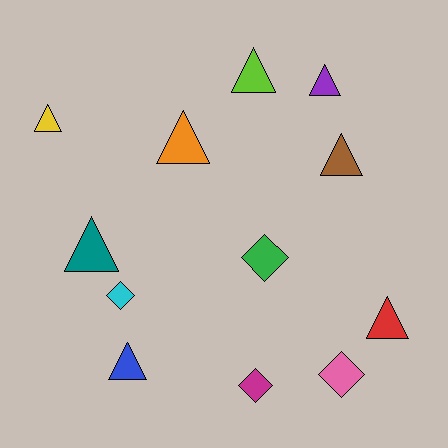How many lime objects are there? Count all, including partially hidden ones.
There is 1 lime object.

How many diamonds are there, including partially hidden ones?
There are 4 diamonds.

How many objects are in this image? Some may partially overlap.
There are 12 objects.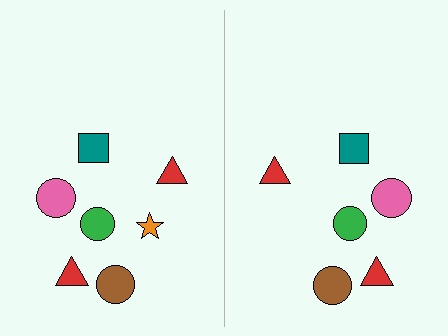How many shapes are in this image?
There are 13 shapes in this image.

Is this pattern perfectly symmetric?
No, the pattern is not perfectly symmetric. A orange star is missing from the right side.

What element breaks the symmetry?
A orange star is missing from the right side.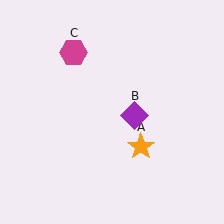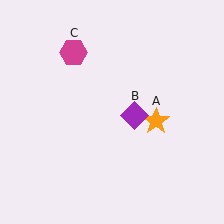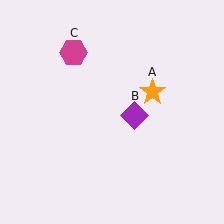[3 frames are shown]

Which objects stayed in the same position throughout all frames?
Purple diamond (object B) and magenta hexagon (object C) remained stationary.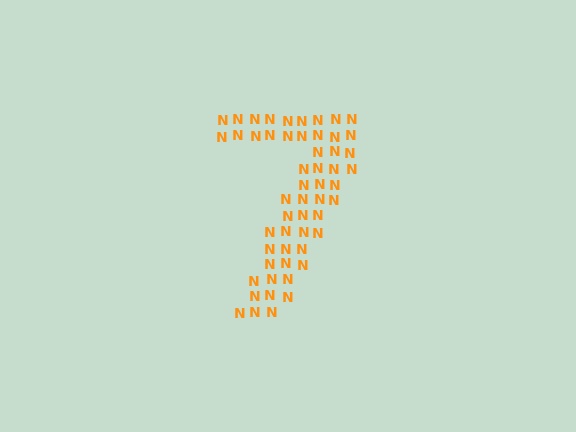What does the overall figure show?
The overall figure shows the digit 7.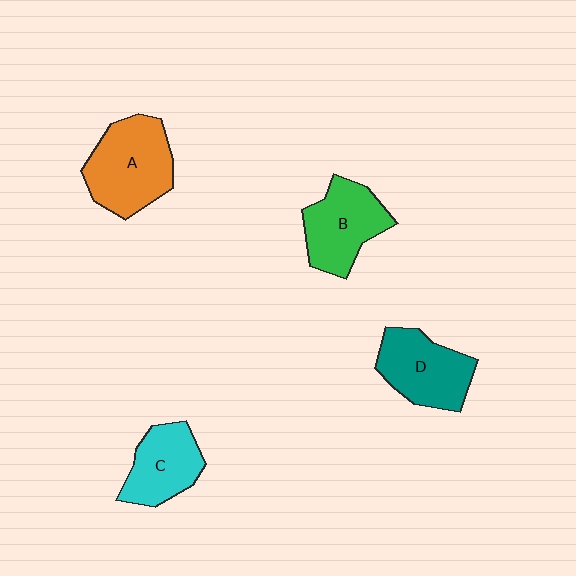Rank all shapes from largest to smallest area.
From largest to smallest: A (orange), D (teal), B (green), C (cyan).